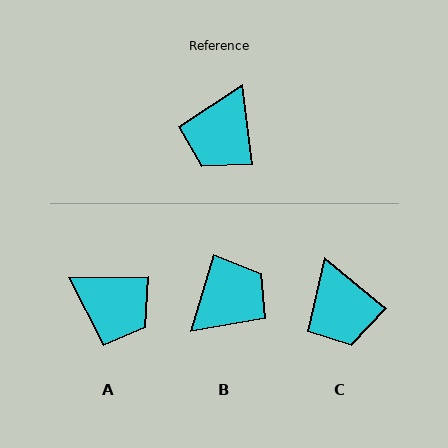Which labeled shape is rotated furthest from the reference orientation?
B, about 156 degrees away.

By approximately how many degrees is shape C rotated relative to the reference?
Approximately 44 degrees counter-clockwise.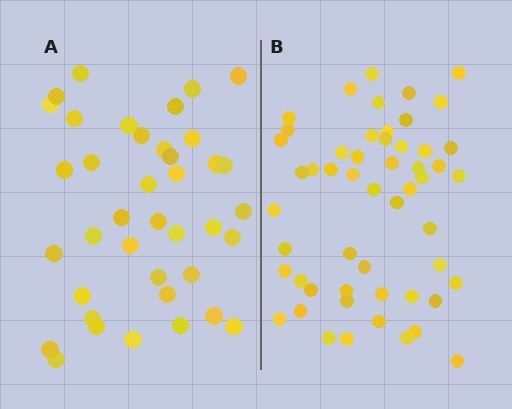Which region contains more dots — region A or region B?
Region B (the right region) has more dots.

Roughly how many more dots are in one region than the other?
Region B has approximately 15 more dots than region A.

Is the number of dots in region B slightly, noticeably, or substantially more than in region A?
Region B has noticeably more, but not dramatically so. The ratio is roughly 1.4 to 1.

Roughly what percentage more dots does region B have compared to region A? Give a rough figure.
About 35% more.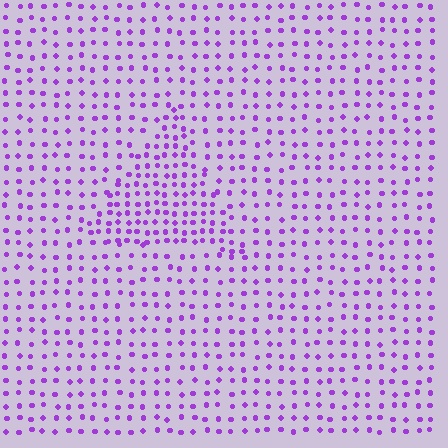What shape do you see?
I see a triangle.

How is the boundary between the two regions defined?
The boundary is defined by a change in element density (approximately 1.7x ratio). All elements are the same color, size, and shape.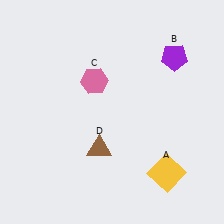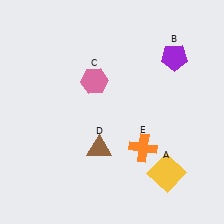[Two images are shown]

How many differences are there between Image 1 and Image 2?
There is 1 difference between the two images.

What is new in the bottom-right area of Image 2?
An orange cross (E) was added in the bottom-right area of Image 2.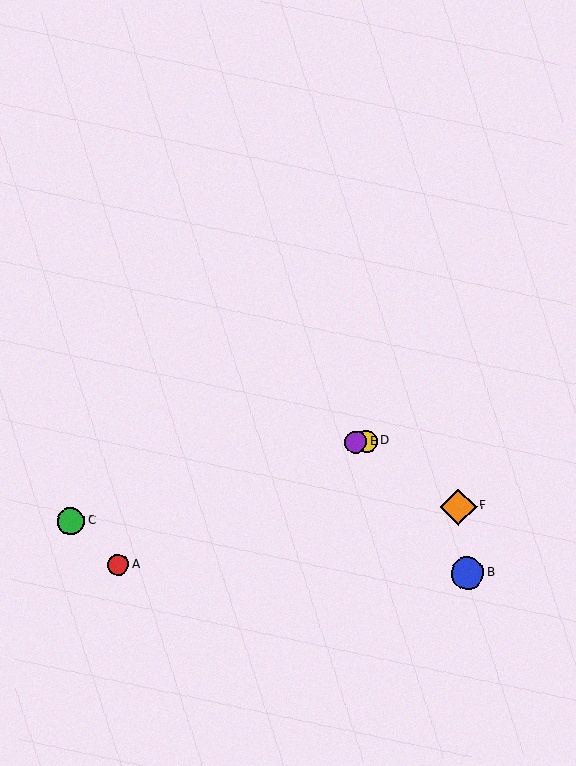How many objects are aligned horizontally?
2 objects (D, E) are aligned horizontally.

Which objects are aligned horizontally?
Objects D, E are aligned horizontally.